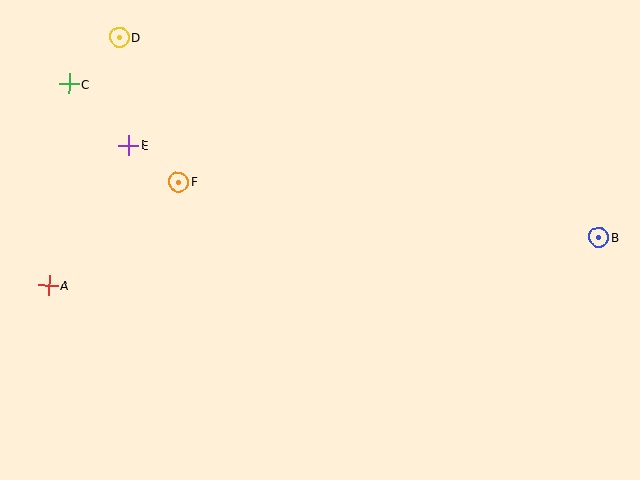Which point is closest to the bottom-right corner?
Point B is closest to the bottom-right corner.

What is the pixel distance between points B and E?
The distance between B and E is 479 pixels.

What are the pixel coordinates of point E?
Point E is at (129, 145).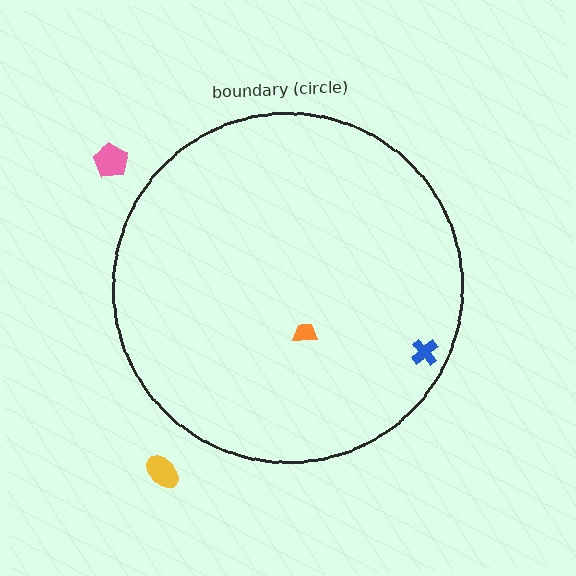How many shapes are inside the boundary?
2 inside, 2 outside.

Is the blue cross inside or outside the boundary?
Inside.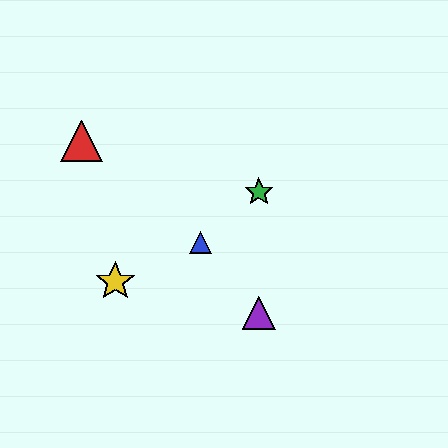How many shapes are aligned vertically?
2 shapes (the green star, the purple triangle) are aligned vertically.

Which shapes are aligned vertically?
The green star, the purple triangle are aligned vertically.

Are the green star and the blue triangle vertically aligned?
No, the green star is at x≈259 and the blue triangle is at x≈201.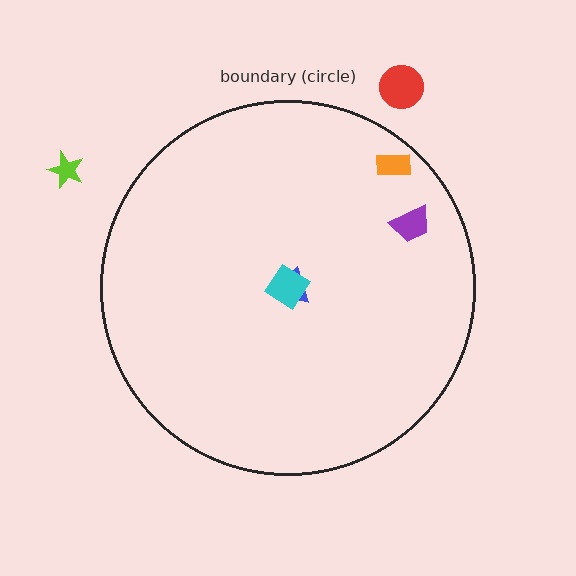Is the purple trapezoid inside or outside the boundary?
Inside.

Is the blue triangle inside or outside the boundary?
Inside.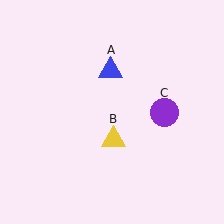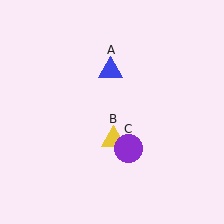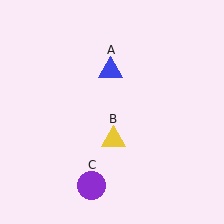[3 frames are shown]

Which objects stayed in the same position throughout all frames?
Blue triangle (object A) and yellow triangle (object B) remained stationary.